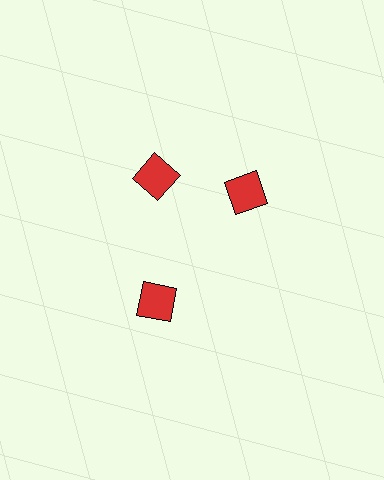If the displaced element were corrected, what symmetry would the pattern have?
It would have 3-fold rotational symmetry — the pattern would map onto itself every 120 degrees.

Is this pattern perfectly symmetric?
No. The 3 red squares are arranged in a ring, but one element near the 3 o'clock position is rotated out of alignment along the ring, breaking the 3-fold rotational symmetry.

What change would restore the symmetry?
The symmetry would be restored by rotating it back into even spacing with its neighbors so that all 3 squares sit at equal angles and equal distance from the center.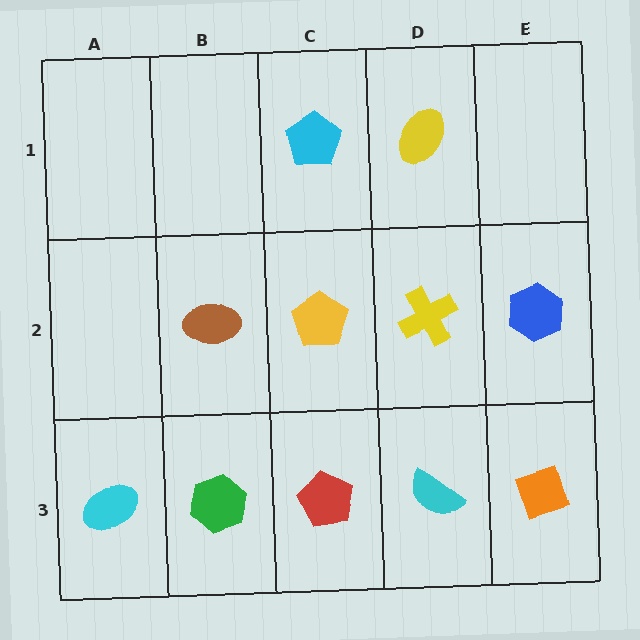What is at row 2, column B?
A brown ellipse.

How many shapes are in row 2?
4 shapes.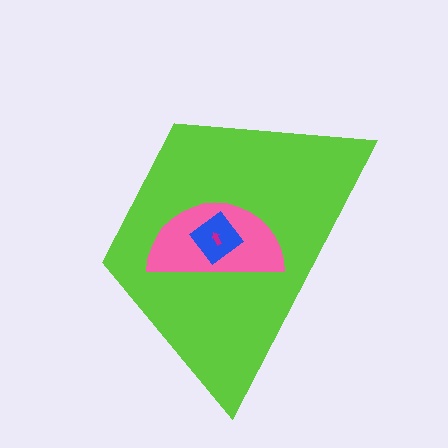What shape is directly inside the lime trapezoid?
The pink semicircle.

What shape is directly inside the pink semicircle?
The blue diamond.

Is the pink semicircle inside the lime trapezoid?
Yes.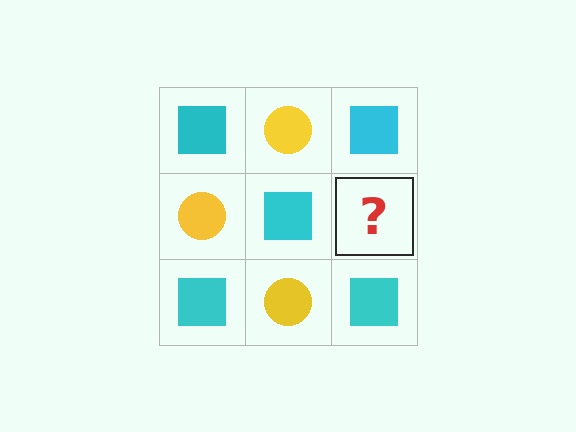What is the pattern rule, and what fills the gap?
The rule is that it alternates cyan square and yellow circle in a checkerboard pattern. The gap should be filled with a yellow circle.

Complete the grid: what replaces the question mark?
The question mark should be replaced with a yellow circle.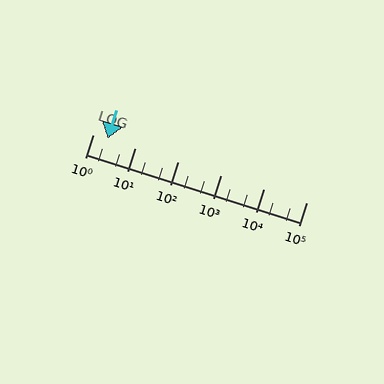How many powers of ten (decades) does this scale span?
The scale spans 5 decades, from 1 to 100000.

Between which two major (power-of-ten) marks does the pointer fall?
The pointer is between 1 and 10.